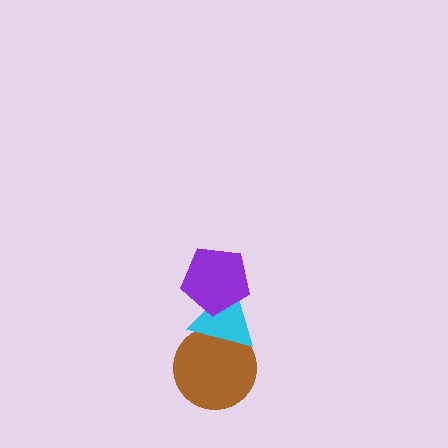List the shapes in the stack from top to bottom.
From top to bottom: the purple pentagon, the cyan triangle, the brown circle.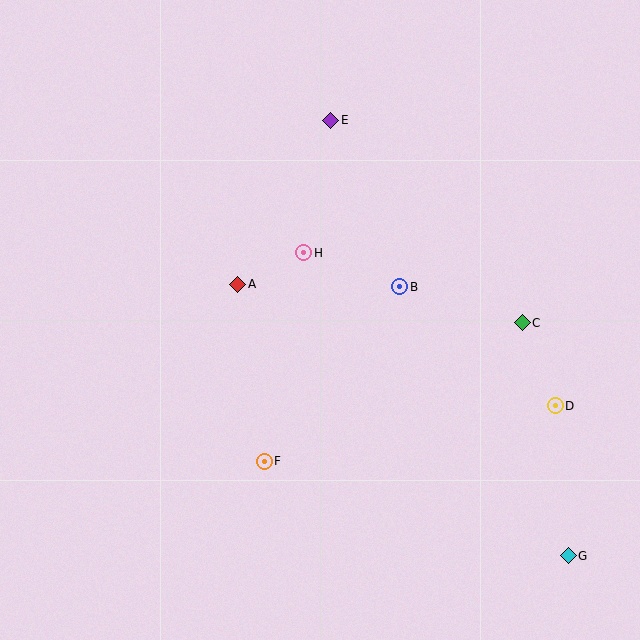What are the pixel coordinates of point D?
Point D is at (555, 406).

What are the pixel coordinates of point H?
Point H is at (304, 253).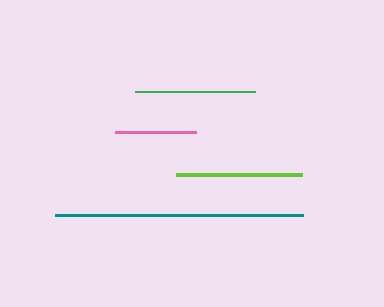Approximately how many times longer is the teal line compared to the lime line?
The teal line is approximately 2.0 times the length of the lime line.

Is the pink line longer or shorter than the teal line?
The teal line is longer than the pink line.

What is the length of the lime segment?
The lime segment is approximately 125 pixels long.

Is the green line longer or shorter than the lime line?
The lime line is longer than the green line.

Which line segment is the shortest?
The pink line is the shortest at approximately 81 pixels.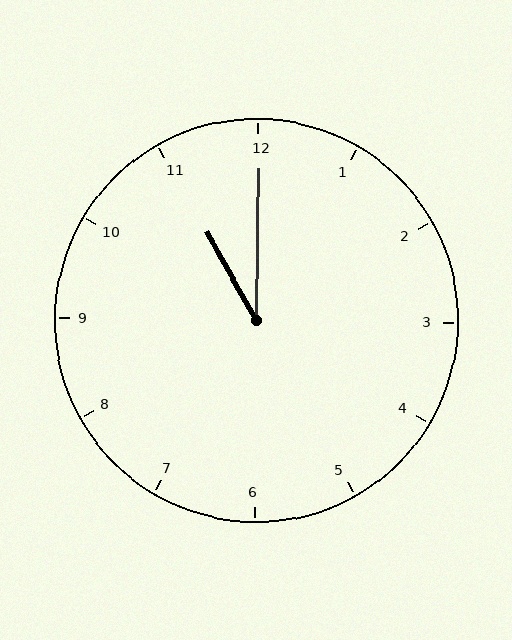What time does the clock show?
11:00.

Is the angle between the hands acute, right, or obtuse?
It is acute.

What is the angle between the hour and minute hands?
Approximately 30 degrees.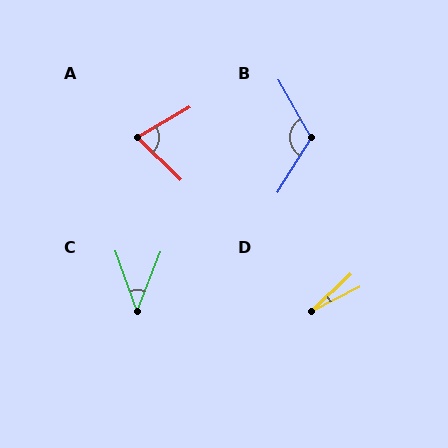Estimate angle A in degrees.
Approximately 74 degrees.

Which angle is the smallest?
D, at approximately 17 degrees.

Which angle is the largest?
B, at approximately 119 degrees.